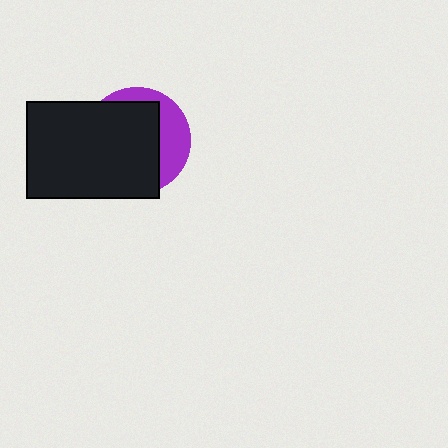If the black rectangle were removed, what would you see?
You would see the complete purple circle.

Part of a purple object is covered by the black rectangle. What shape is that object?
It is a circle.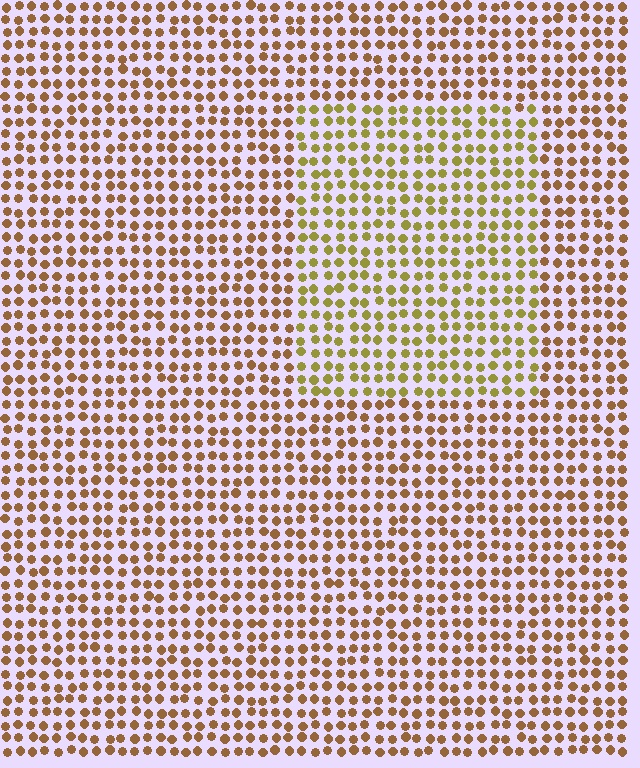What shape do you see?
I see a rectangle.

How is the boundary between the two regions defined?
The boundary is defined purely by a slight shift in hue (about 31 degrees). Spacing, size, and orientation are identical on both sides.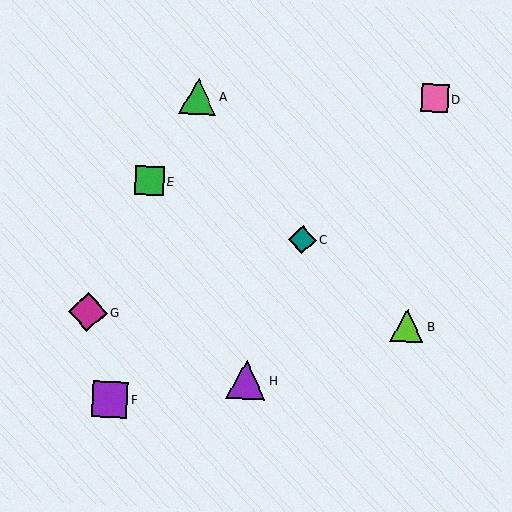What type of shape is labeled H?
Shape H is a purple triangle.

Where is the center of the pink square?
The center of the pink square is at (435, 98).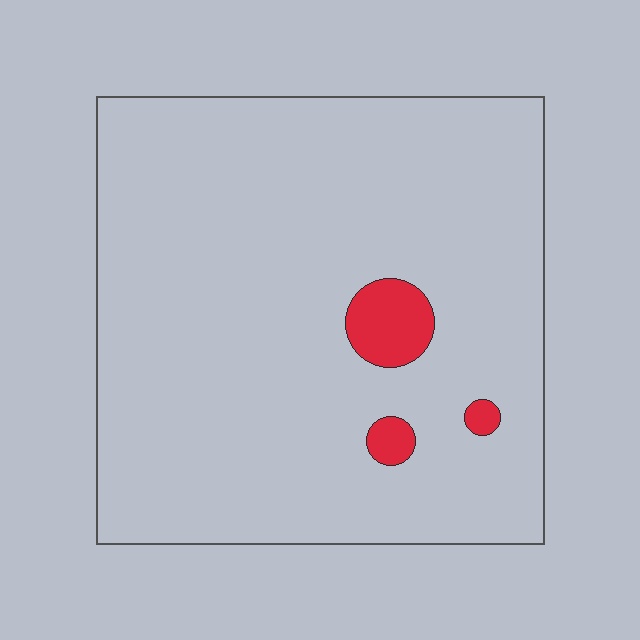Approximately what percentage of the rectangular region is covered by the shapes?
Approximately 5%.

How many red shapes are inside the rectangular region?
3.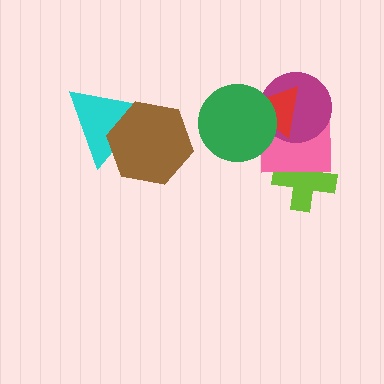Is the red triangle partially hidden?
Yes, it is partially covered by another shape.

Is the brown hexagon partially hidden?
No, no other shape covers it.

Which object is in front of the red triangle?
The green circle is in front of the red triangle.